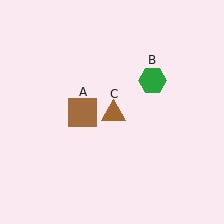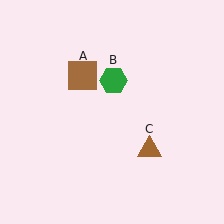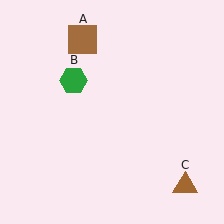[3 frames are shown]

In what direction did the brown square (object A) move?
The brown square (object A) moved up.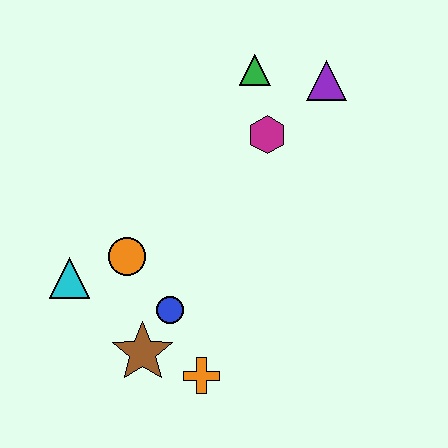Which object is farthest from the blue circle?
The purple triangle is farthest from the blue circle.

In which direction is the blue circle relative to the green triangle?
The blue circle is below the green triangle.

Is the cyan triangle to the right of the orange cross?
No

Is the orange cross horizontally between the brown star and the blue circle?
No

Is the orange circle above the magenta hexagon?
No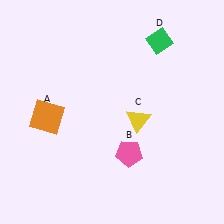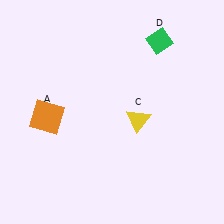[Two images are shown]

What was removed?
The pink pentagon (B) was removed in Image 2.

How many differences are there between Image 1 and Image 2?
There is 1 difference between the two images.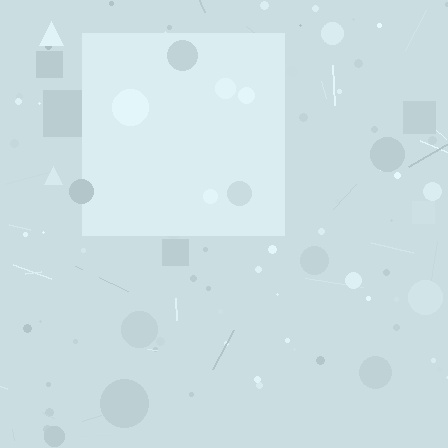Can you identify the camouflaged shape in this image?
The camouflaged shape is a square.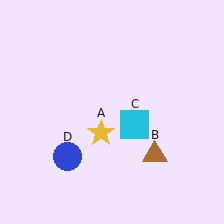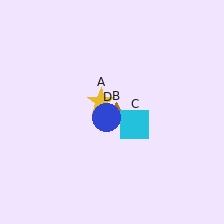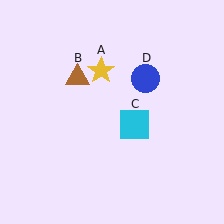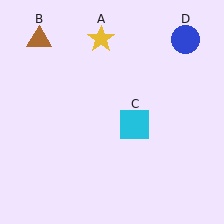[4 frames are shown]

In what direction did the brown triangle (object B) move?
The brown triangle (object B) moved up and to the left.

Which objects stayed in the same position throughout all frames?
Cyan square (object C) remained stationary.